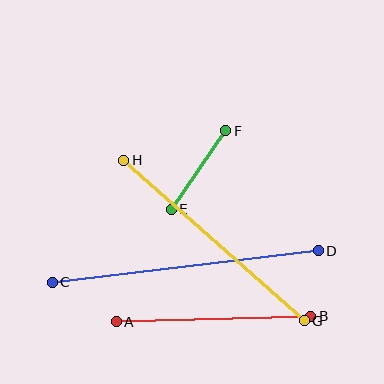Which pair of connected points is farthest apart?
Points C and D are farthest apart.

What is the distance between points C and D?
The distance is approximately 268 pixels.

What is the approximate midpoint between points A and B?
The midpoint is at approximately (214, 319) pixels.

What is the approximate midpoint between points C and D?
The midpoint is at approximately (185, 266) pixels.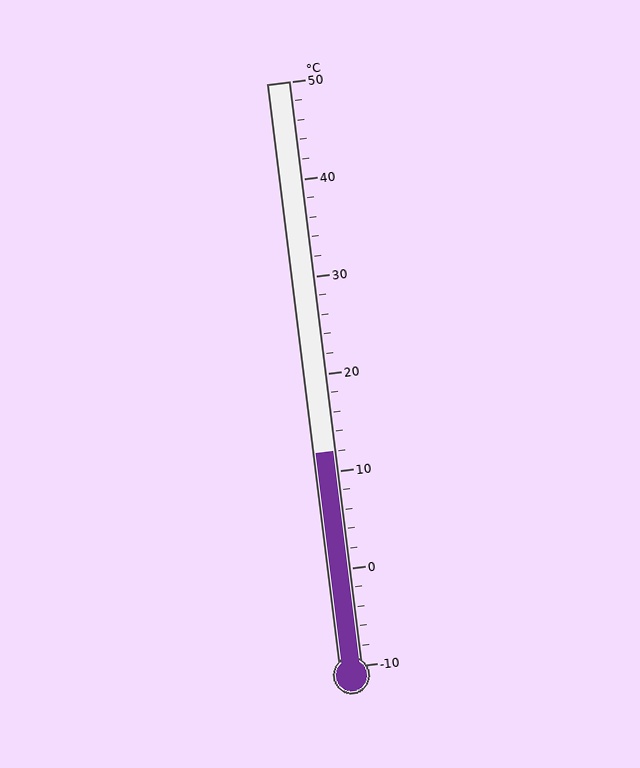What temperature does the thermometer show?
The thermometer shows approximately 12°C.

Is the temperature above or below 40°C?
The temperature is below 40°C.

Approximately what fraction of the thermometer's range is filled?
The thermometer is filled to approximately 35% of its range.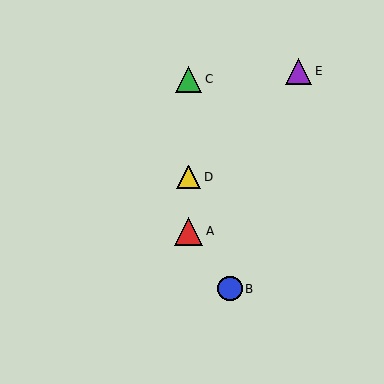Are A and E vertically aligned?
No, A is at x≈189 and E is at x≈299.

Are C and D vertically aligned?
Yes, both are at x≈189.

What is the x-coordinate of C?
Object C is at x≈189.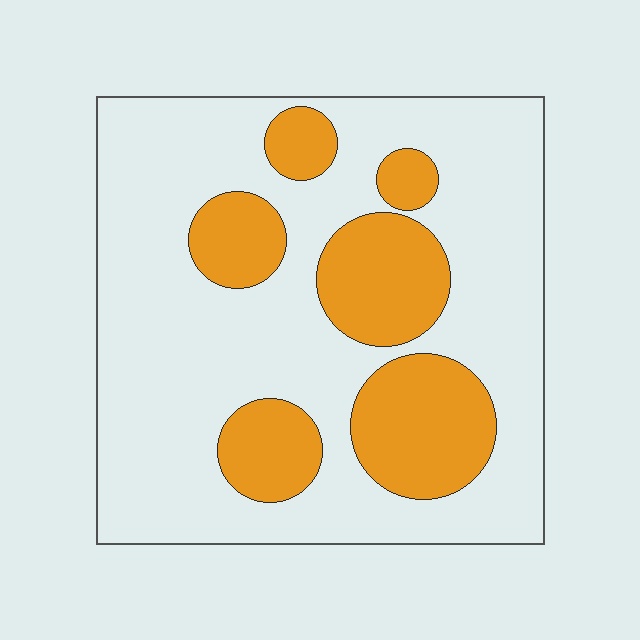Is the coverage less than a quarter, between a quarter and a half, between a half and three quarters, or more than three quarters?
Between a quarter and a half.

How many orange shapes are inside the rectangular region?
6.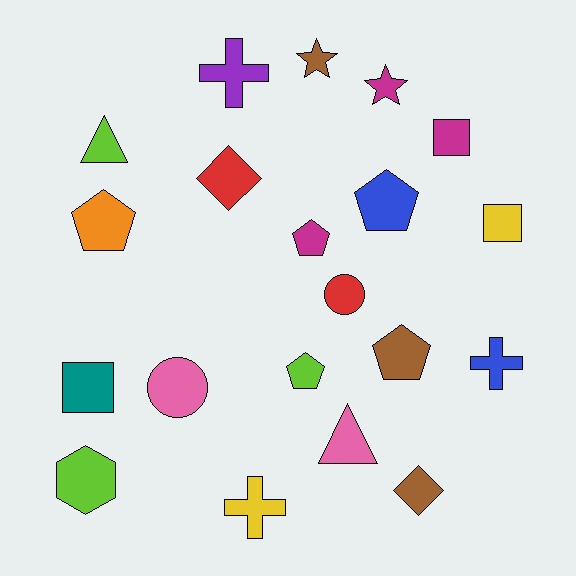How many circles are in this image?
There are 2 circles.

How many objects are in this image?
There are 20 objects.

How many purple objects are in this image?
There is 1 purple object.